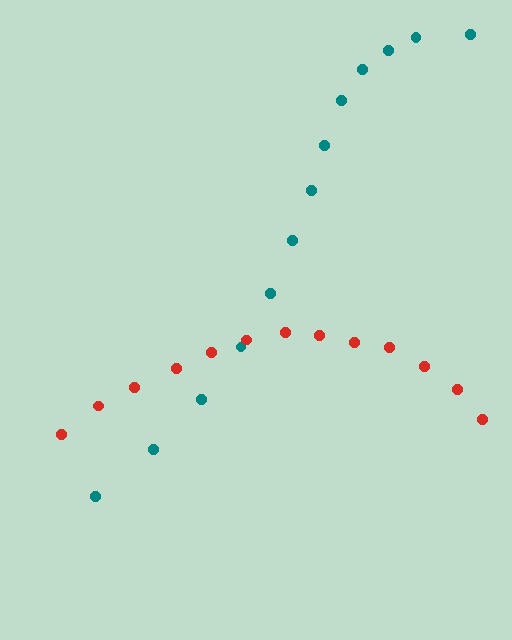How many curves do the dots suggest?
There are 2 distinct paths.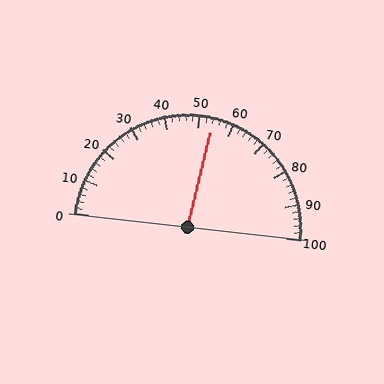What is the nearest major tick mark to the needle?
The nearest major tick mark is 50.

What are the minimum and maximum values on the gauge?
The gauge ranges from 0 to 100.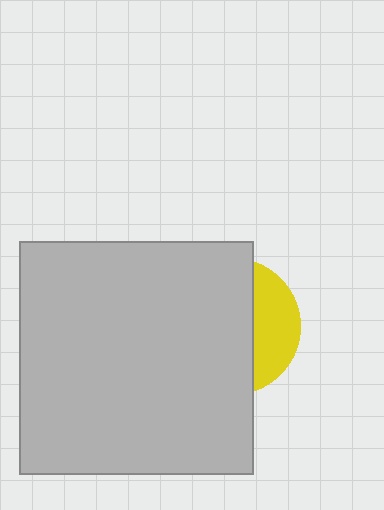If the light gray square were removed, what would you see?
You would see the complete yellow circle.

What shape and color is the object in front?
The object in front is a light gray square.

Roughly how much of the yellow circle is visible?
A small part of it is visible (roughly 31%).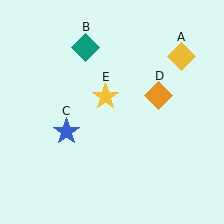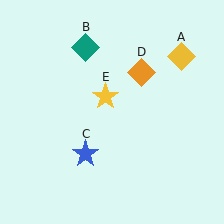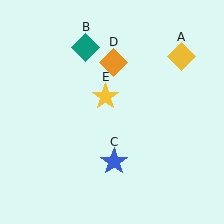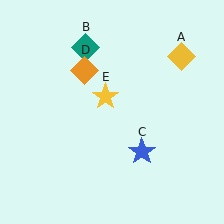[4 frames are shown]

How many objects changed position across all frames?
2 objects changed position: blue star (object C), orange diamond (object D).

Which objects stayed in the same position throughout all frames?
Yellow diamond (object A) and teal diamond (object B) and yellow star (object E) remained stationary.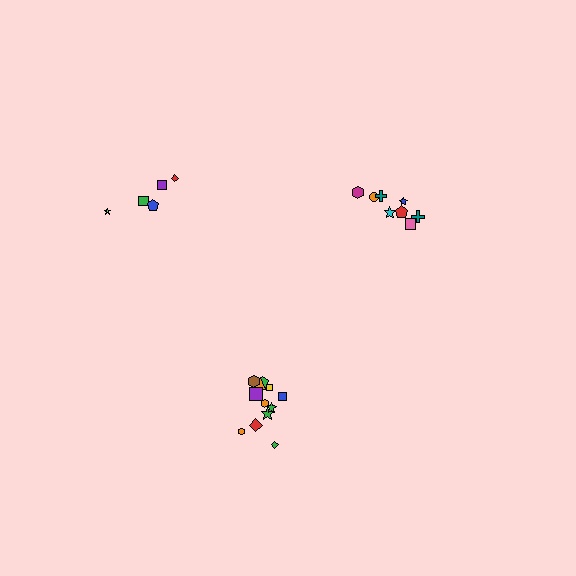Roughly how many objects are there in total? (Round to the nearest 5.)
Roughly 25 objects in total.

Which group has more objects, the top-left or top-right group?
The top-right group.